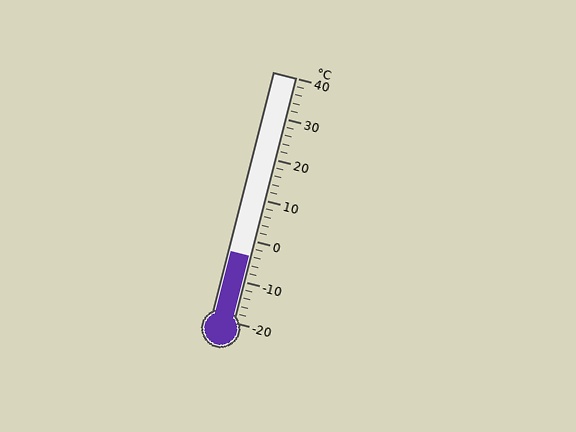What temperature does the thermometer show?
The thermometer shows approximately -4°C.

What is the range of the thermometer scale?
The thermometer scale ranges from -20°C to 40°C.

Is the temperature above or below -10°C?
The temperature is above -10°C.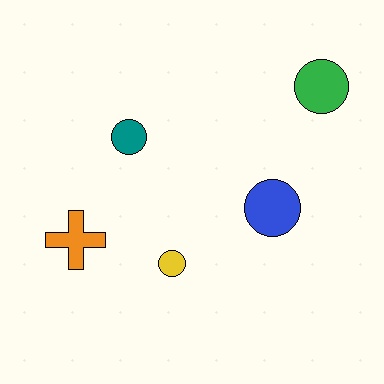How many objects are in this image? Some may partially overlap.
There are 5 objects.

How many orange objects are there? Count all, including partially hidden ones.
There is 1 orange object.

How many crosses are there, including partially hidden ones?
There is 1 cross.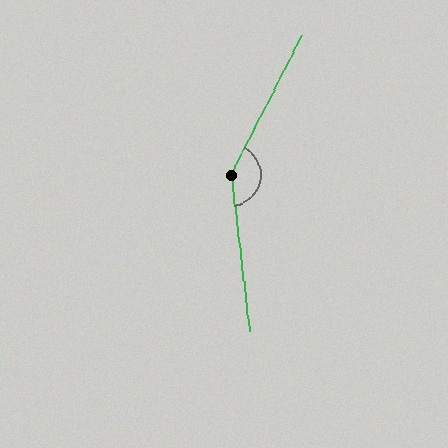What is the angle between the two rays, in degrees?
Approximately 146 degrees.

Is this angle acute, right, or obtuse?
It is obtuse.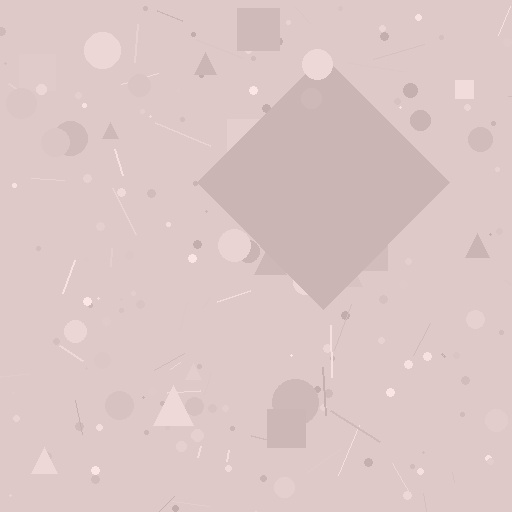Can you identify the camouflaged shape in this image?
The camouflaged shape is a diamond.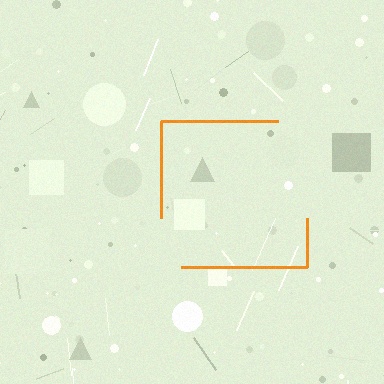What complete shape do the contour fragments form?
The contour fragments form a square.